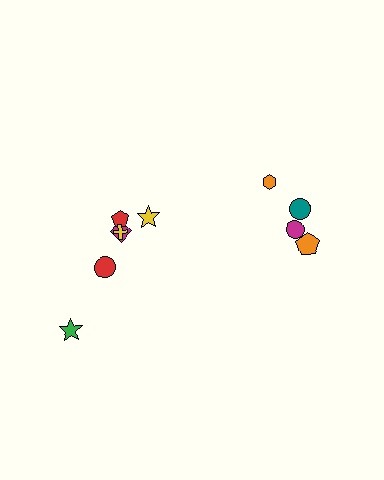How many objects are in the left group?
There are 6 objects.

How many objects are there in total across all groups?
There are 10 objects.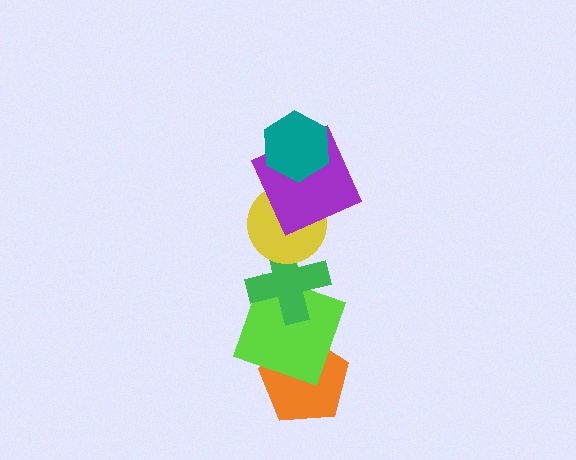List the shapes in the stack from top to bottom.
From top to bottom: the teal hexagon, the purple square, the yellow circle, the green cross, the lime square, the orange pentagon.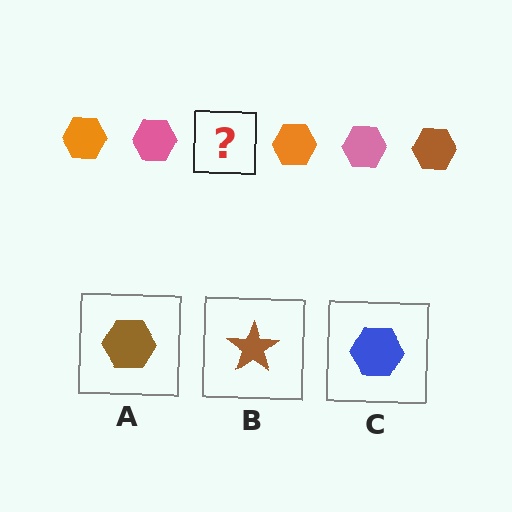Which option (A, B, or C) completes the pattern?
A.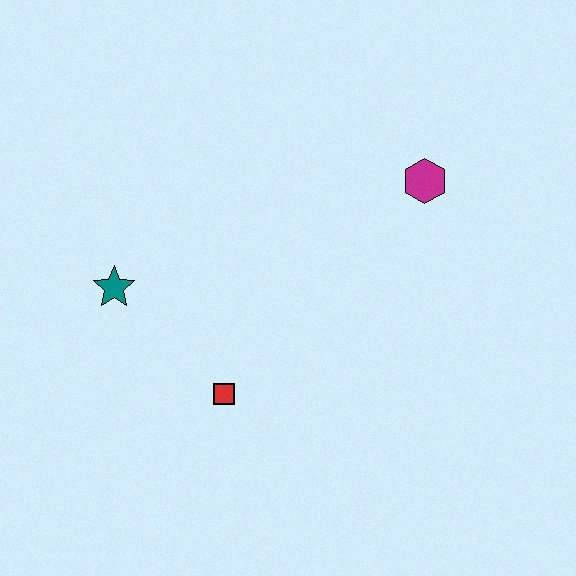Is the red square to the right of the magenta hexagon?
No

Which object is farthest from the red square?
The magenta hexagon is farthest from the red square.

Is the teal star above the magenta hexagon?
No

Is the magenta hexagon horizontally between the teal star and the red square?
No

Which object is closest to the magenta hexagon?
The red square is closest to the magenta hexagon.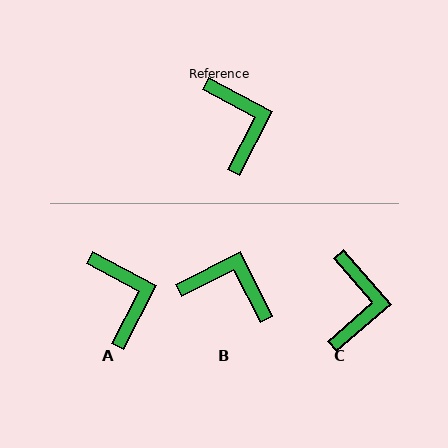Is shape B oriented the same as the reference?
No, it is off by about 54 degrees.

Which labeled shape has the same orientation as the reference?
A.